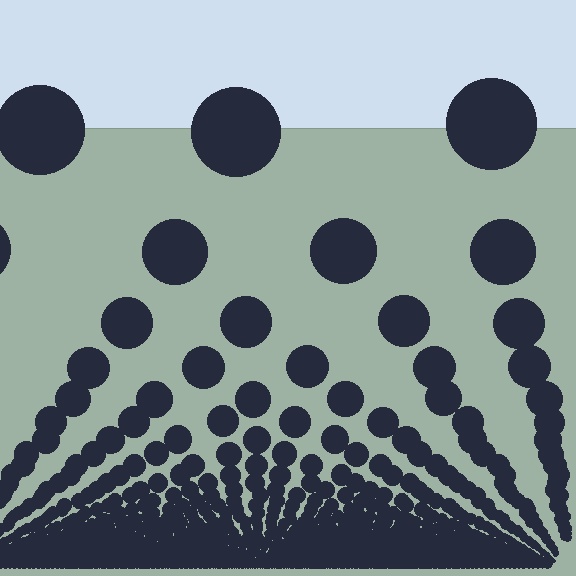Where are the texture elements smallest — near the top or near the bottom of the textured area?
Near the bottom.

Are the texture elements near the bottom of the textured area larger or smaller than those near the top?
Smaller. The gradient is inverted — elements near the bottom are smaller and denser.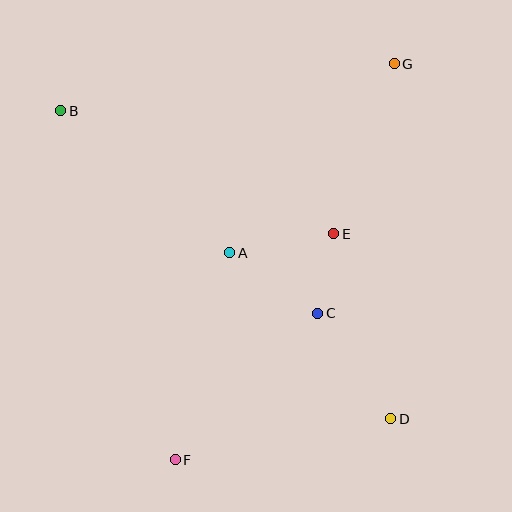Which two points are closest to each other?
Points C and E are closest to each other.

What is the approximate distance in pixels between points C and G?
The distance between C and G is approximately 261 pixels.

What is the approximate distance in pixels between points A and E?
The distance between A and E is approximately 106 pixels.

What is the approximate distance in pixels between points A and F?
The distance between A and F is approximately 214 pixels.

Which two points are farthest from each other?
Points F and G are farthest from each other.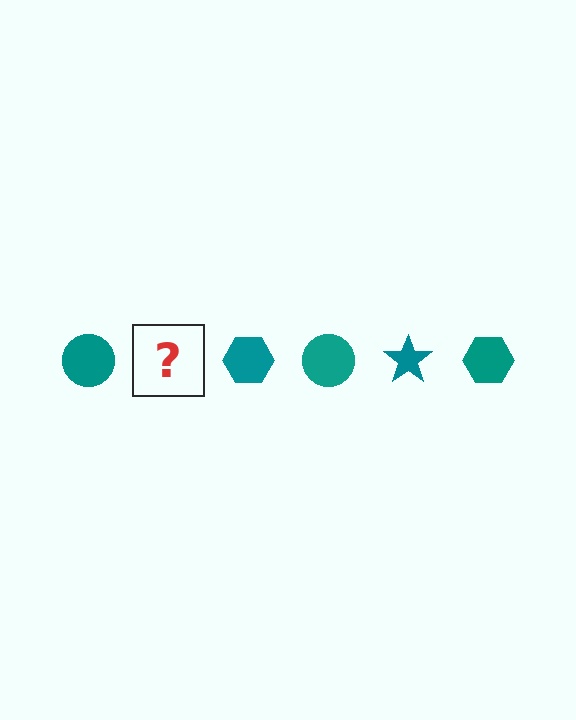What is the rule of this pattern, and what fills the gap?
The rule is that the pattern cycles through circle, star, hexagon shapes in teal. The gap should be filled with a teal star.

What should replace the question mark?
The question mark should be replaced with a teal star.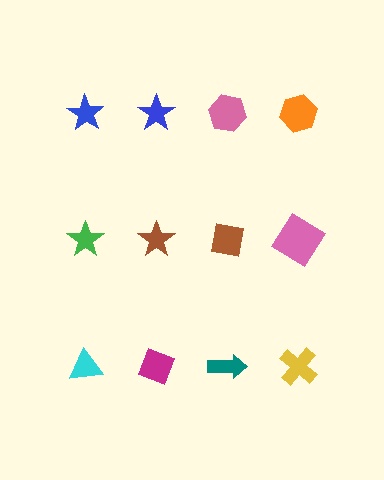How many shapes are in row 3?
4 shapes.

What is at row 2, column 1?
A green star.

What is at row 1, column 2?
A blue star.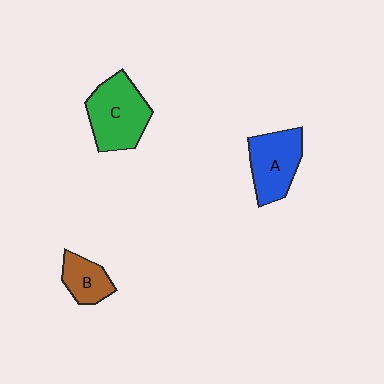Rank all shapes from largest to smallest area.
From largest to smallest: C (green), A (blue), B (brown).